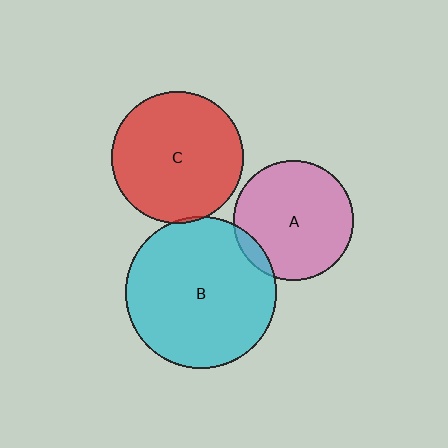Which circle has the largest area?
Circle B (cyan).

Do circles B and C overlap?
Yes.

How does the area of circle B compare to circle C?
Approximately 1.3 times.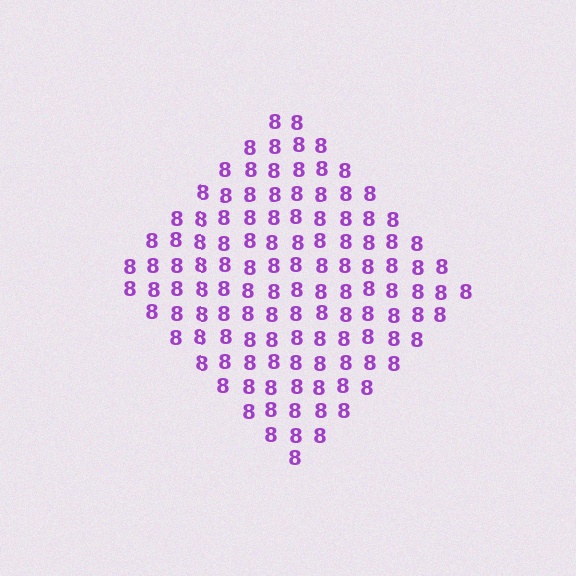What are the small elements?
The small elements are digit 8's.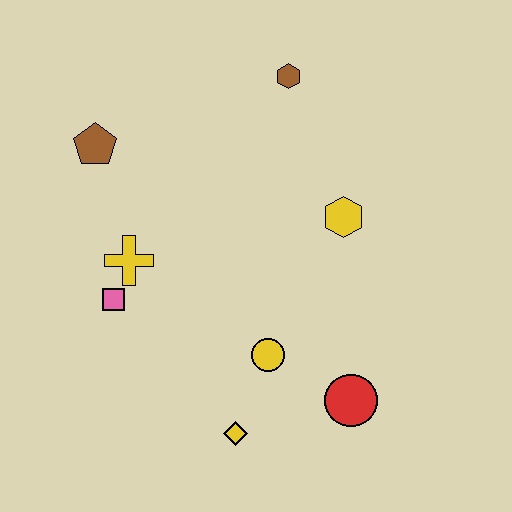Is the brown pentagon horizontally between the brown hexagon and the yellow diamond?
No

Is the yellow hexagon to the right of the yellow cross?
Yes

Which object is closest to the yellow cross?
The pink square is closest to the yellow cross.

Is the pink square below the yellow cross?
Yes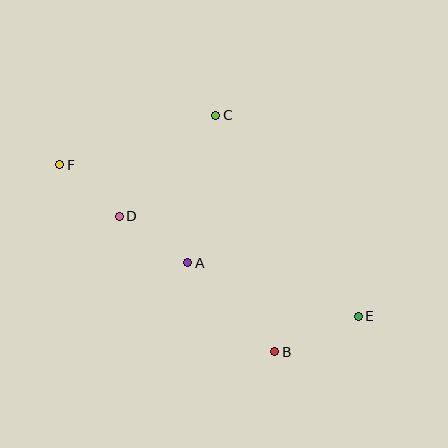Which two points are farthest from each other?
Points E and F are farthest from each other.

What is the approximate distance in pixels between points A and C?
The distance between A and C is approximately 150 pixels.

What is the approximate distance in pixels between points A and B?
The distance between A and B is approximately 125 pixels.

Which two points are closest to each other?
Points D and F are closest to each other.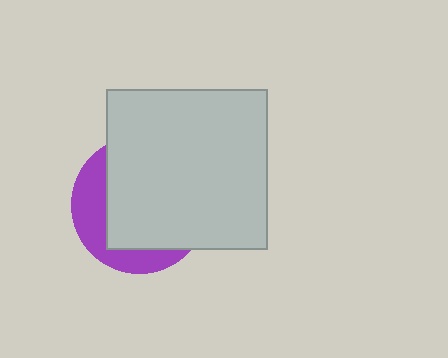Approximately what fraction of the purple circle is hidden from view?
Roughly 69% of the purple circle is hidden behind the light gray rectangle.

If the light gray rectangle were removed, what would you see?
You would see the complete purple circle.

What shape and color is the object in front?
The object in front is a light gray rectangle.